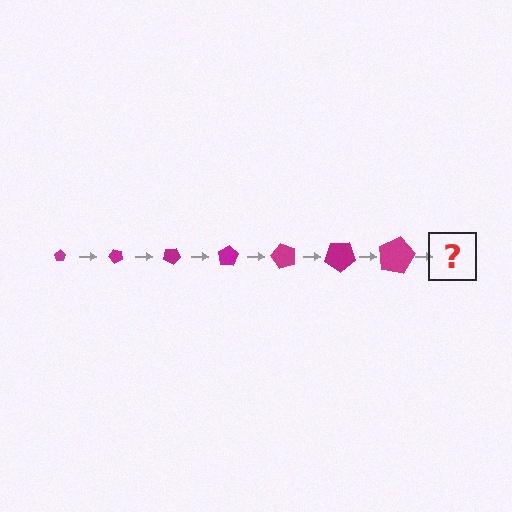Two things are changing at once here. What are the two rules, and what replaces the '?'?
The two rules are that the pentagon grows larger each step and it rotates 50 degrees each step. The '?' should be a pentagon, larger than the previous one and rotated 350 degrees from the start.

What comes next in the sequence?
The next element should be a pentagon, larger than the previous one and rotated 350 degrees from the start.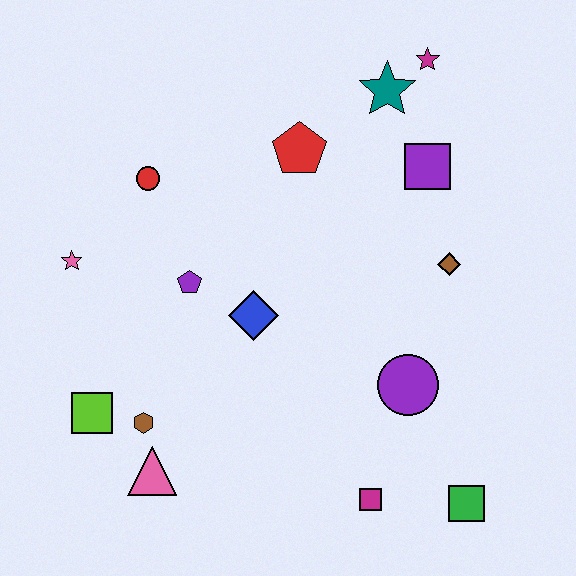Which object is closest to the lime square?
The brown hexagon is closest to the lime square.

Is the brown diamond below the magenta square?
No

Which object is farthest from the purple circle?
The pink star is farthest from the purple circle.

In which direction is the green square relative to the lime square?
The green square is to the right of the lime square.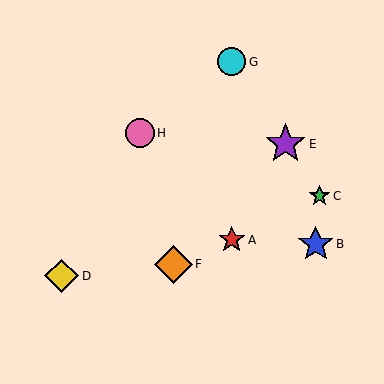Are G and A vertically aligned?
Yes, both are at x≈232.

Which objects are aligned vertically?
Objects A, G are aligned vertically.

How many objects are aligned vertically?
2 objects (A, G) are aligned vertically.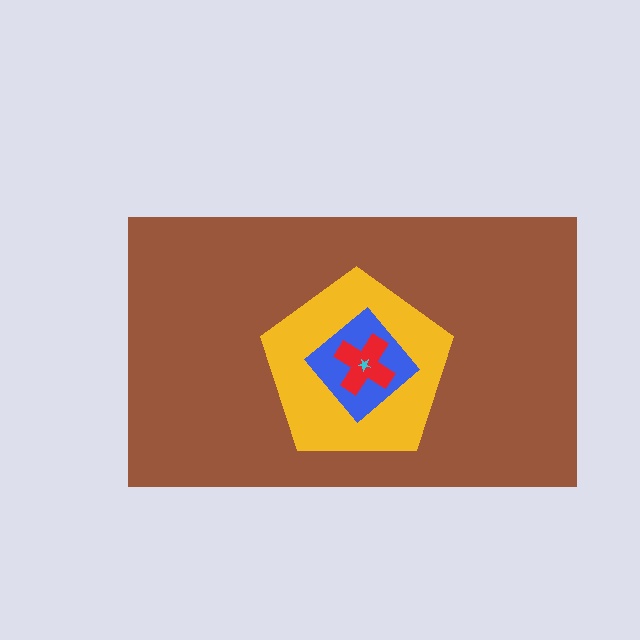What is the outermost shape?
The brown rectangle.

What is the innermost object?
The cyan star.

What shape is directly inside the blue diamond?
The red cross.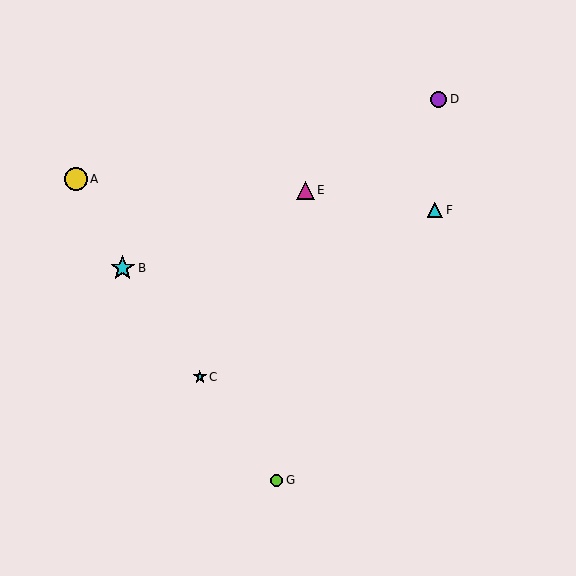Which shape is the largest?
The cyan star (labeled B) is the largest.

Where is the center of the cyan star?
The center of the cyan star is at (200, 377).